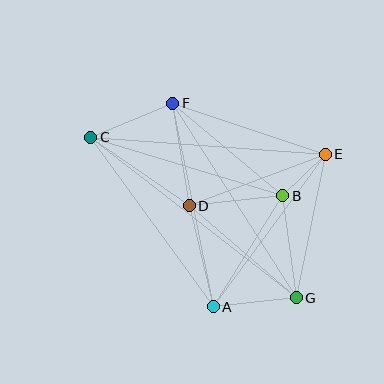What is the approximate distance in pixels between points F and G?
The distance between F and G is approximately 231 pixels.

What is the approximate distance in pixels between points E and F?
The distance between E and F is approximately 161 pixels.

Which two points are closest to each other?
Points B and E are closest to each other.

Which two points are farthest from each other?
Points C and G are farthest from each other.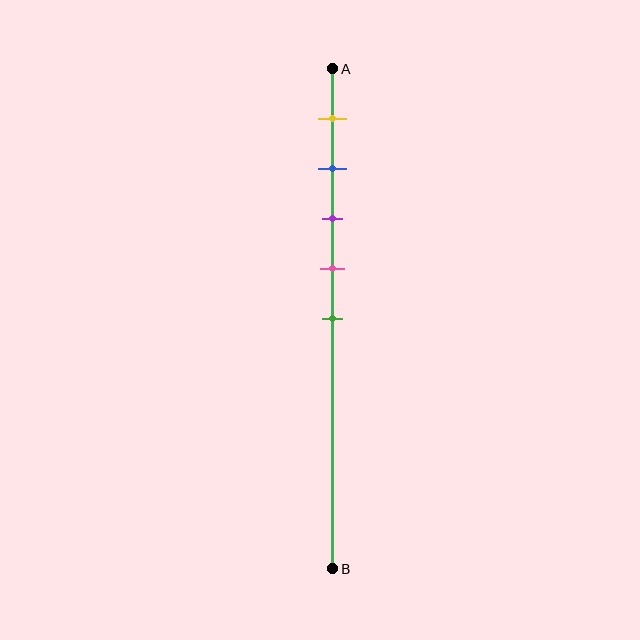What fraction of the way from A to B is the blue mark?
The blue mark is approximately 20% (0.2) of the way from A to B.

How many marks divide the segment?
There are 5 marks dividing the segment.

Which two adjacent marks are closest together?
The blue and purple marks are the closest adjacent pair.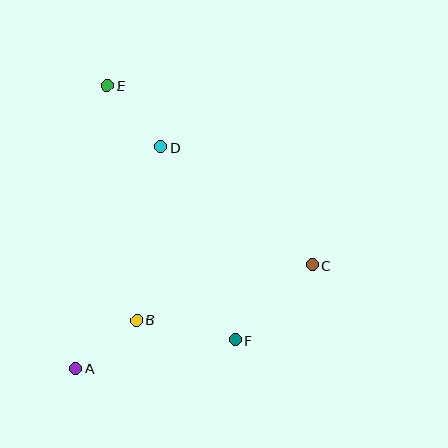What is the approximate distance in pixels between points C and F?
The distance between C and F is approximately 108 pixels.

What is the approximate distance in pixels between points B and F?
The distance between B and F is approximately 100 pixels.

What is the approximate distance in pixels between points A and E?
The distance between A and E is approximately 285 pixels.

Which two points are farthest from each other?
Points E and F are farthest from each other.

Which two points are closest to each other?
Points A and B are closest to each other.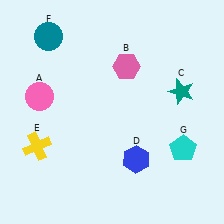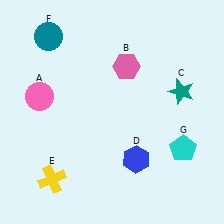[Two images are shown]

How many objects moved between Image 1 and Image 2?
1 object moved between the two images.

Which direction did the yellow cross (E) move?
The yellow cross (E) moved down.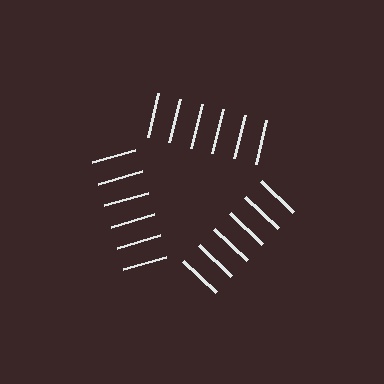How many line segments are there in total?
18 — 6 along each of the 3 edges.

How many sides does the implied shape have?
3 sides — the line-ends trace a triangle.